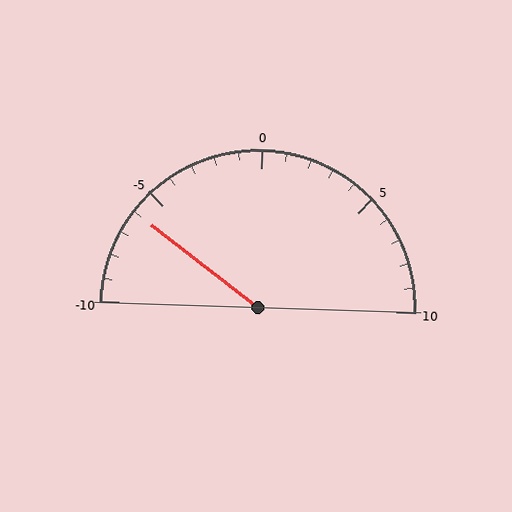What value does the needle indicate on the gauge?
The needle indicates approximately -6.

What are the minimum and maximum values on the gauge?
The gauge ranges from -10 to 10.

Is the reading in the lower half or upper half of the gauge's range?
The reading is in the lower half of the range (-10 to 10).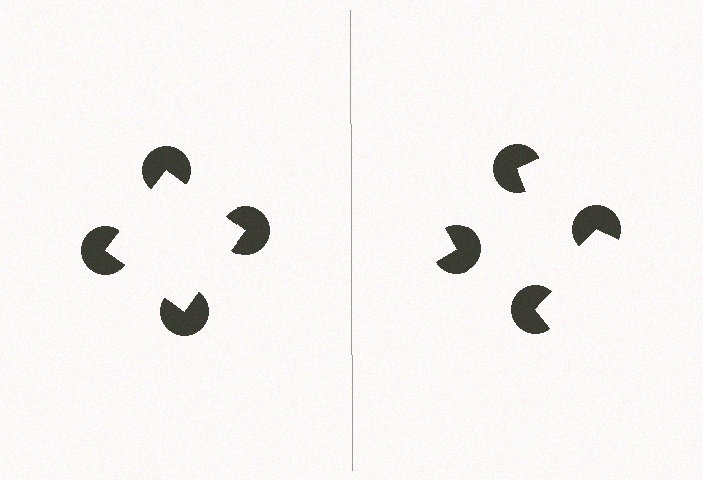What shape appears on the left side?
An illusory square.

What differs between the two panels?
The pac-man discs are positioned identically on both sides; only the wedge orientations differ. On the left they align to a square; on the right they are misaligned.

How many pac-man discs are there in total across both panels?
8 — 4 on each side.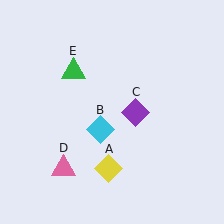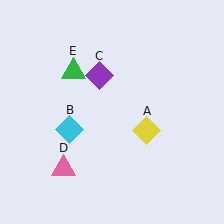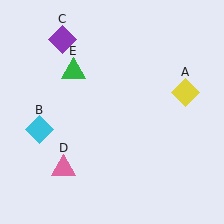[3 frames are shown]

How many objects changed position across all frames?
3 objects changed position: yellow diamond (object A), cyan diamond (object B), purple diamond (object C).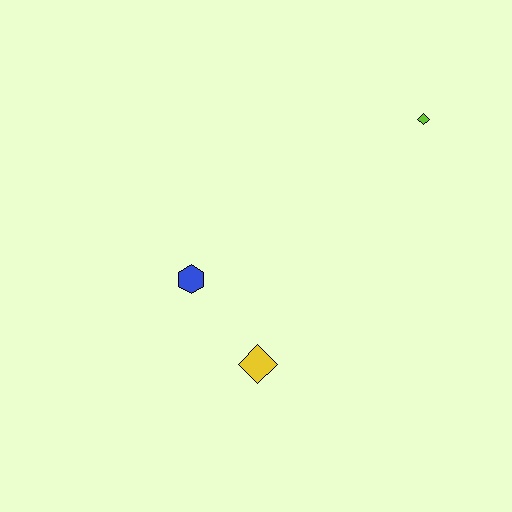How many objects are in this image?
There are 3 objects.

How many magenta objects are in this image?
There are no magenta objects.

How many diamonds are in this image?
There are 2 diamonds.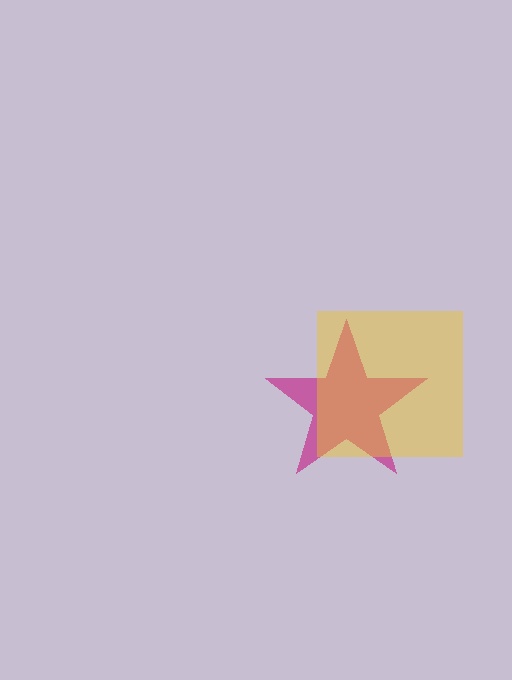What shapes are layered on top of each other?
The layered shapes are: a magenta star, a yellow square.